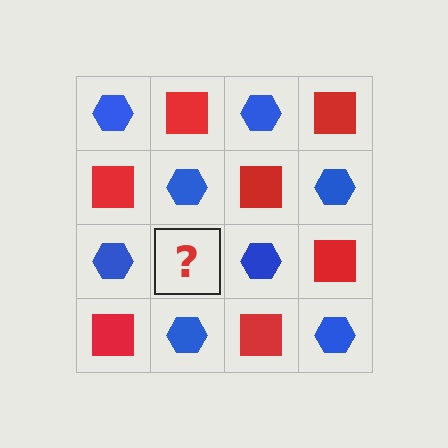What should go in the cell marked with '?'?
The missing cell should contain a red square.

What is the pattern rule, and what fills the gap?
The rule is that it alternates blue hexagon and red square in a checkerboard pattern. The gap should be filled with a red square.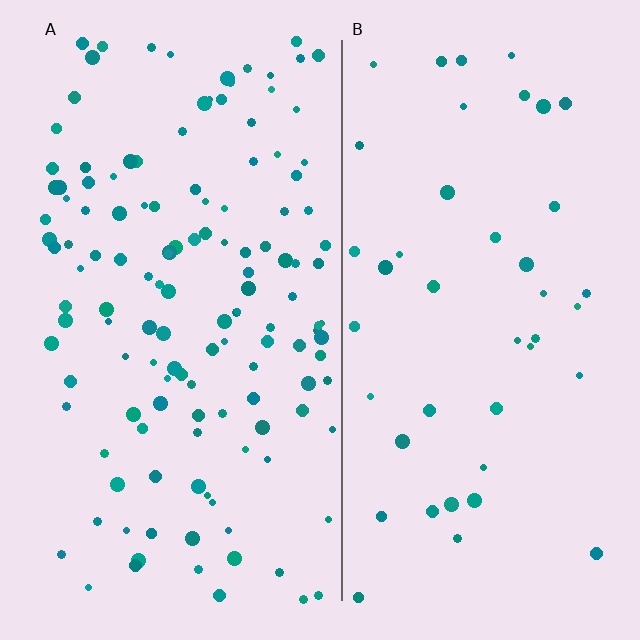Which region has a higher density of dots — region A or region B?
A (the left).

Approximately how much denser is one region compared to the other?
Approximately 3.1× — region A over region B.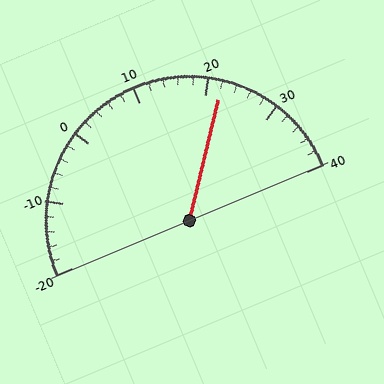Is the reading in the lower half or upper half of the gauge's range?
The reading is in the upper half of the range (-20 to 40).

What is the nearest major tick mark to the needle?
The nearest major tick mark is 20.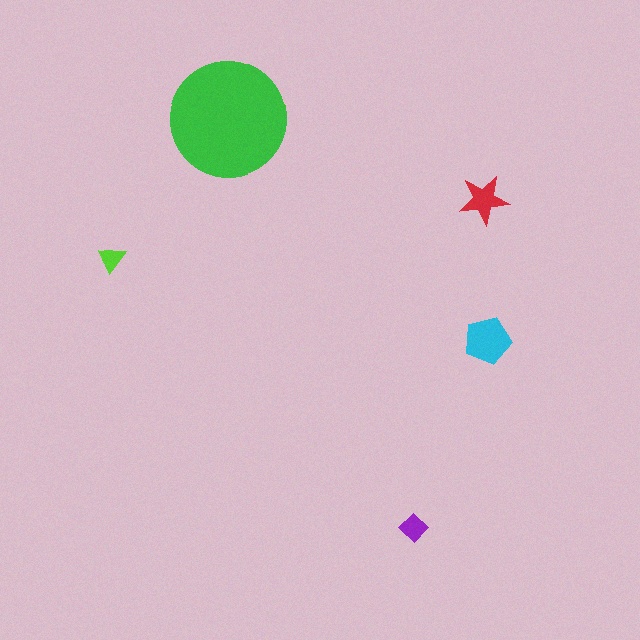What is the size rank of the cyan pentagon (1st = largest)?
2nd.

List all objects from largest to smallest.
The green circle, the cyan pentagon, the red star, the purple diamond, the lime triangle.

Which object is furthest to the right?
The cyan pentagon is rightmost.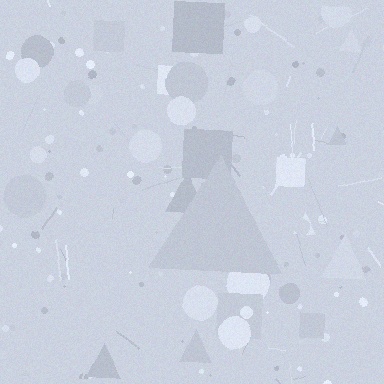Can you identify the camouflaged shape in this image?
The camouflaged shape is a triangle.